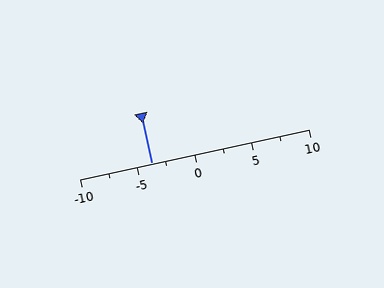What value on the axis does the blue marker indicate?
The marker indicates approximately -3.8.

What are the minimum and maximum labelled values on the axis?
The axis runs from -10 to 10.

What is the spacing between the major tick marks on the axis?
The major ticks are spaced 5 apart.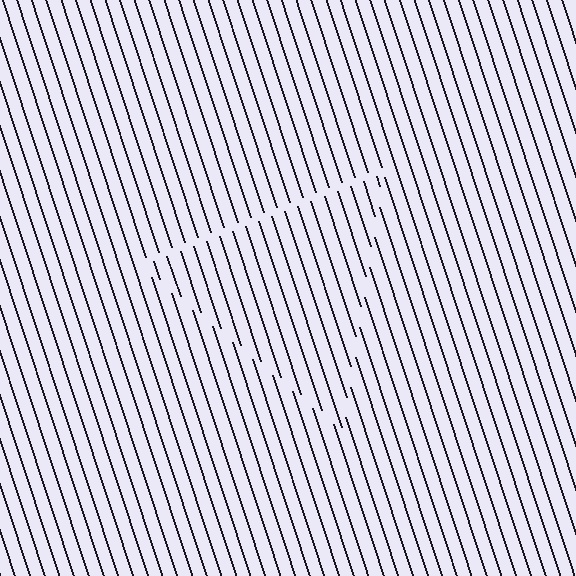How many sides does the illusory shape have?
3 sides — the line-ends trace a triangle.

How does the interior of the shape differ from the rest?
The interior of the shape contains the same grating, shifted by half a period — the contour is defined by the phase discontinuity where line-ends from the inner and outer gratings abut.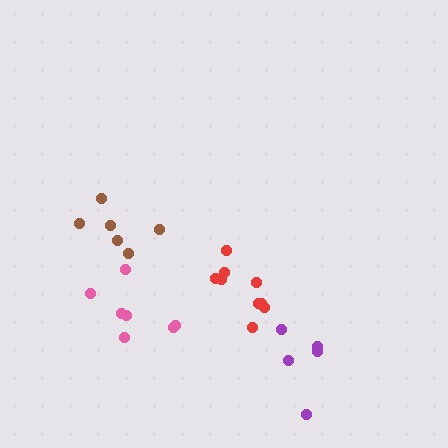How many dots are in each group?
Group 1: 7 dots, Group 2: 9 dots, Group 3: 5 dots, Group 4: 6 dots (27 total).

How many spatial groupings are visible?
There are 4 spatial groupings.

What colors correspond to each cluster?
The clusters are colored: pink, red, purple, brown.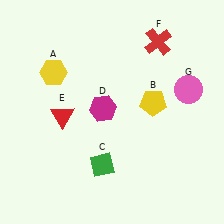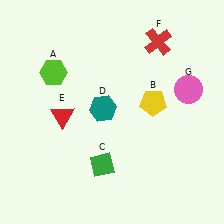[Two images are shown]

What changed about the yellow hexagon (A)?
In Image 1, A is yellow. In Image 2, it changed to lime.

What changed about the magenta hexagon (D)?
In Image 1, D is magenta. In Image 2, it changed to teal.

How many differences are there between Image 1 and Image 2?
There are 2 differences between the two images.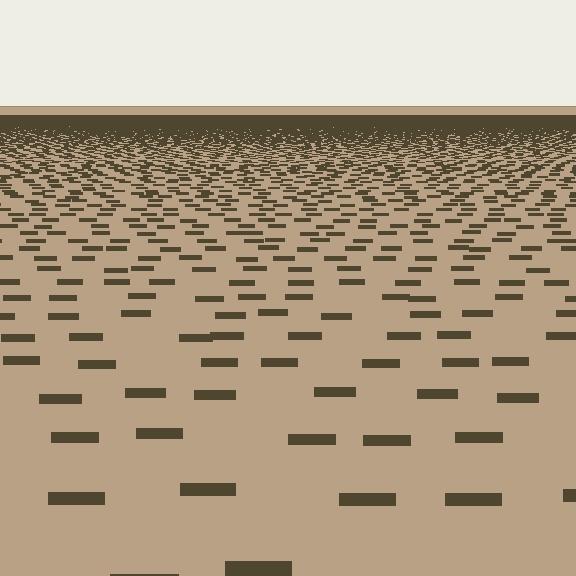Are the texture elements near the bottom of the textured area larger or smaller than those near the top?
Larger. Near the bottom, elements are closer to the viewer and appear at a bigger on-screen size.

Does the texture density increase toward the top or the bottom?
Density increases toward the top.